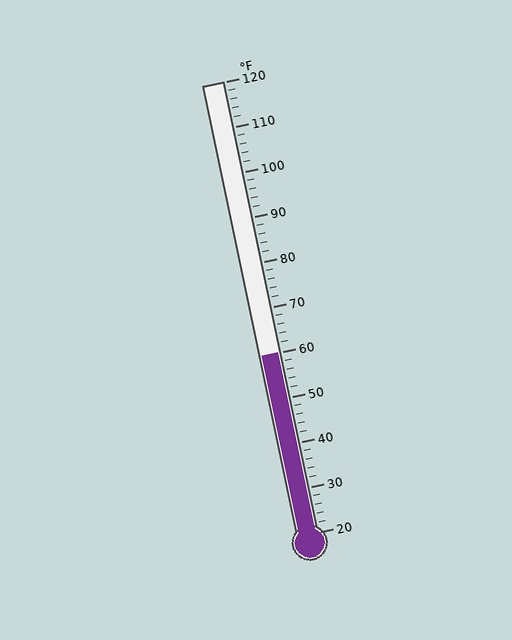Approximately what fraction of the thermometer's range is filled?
The thermometer is filled to approximately 40% of its range.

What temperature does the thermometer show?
The thermometer shows approximately 60°F.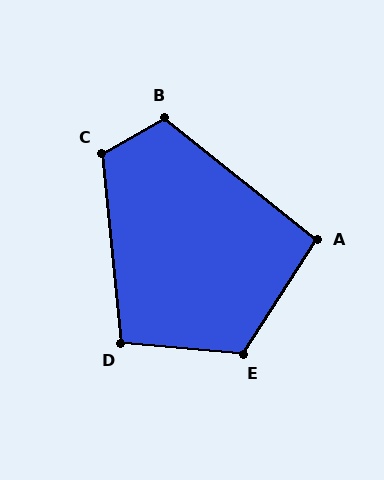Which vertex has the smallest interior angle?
A, at approximately 96 degrees.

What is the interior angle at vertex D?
Approximately 101 degrees (obtuse).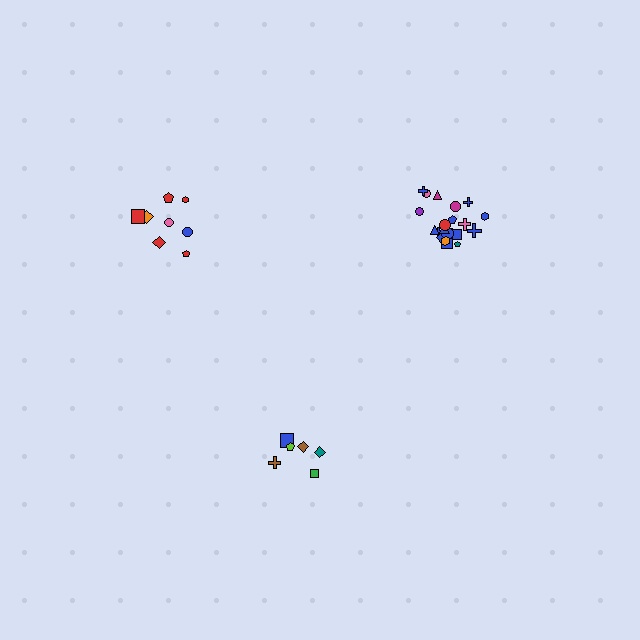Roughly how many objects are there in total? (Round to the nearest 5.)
Roughly 35 objects in total.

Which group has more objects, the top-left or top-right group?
The top-right group.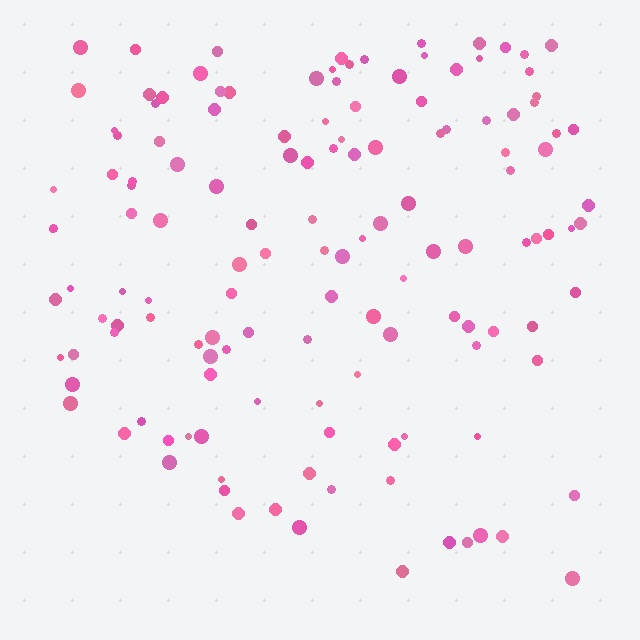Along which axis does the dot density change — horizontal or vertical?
Vertical.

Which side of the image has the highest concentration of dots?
The top.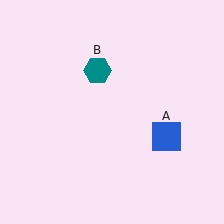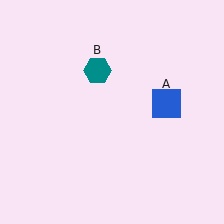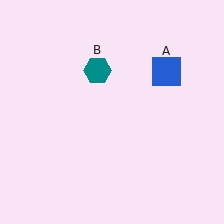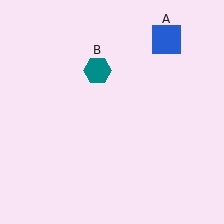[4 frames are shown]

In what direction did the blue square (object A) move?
The blue square (object A) moved up.